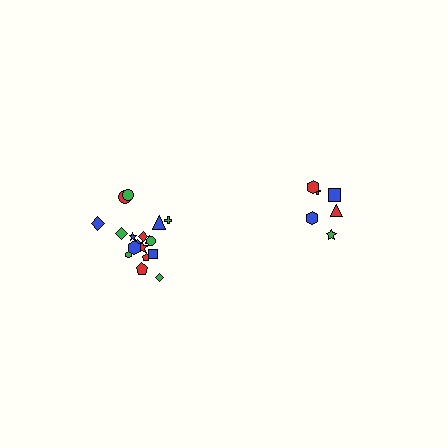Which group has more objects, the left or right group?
The left group.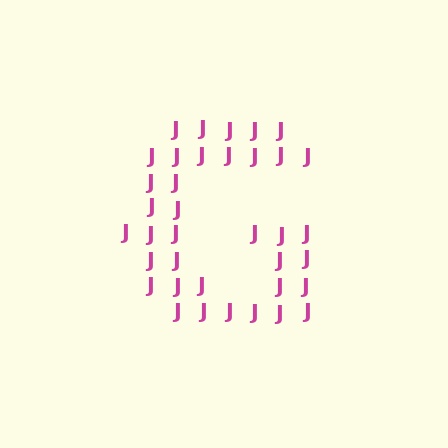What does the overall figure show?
The overall figure shows the letter G.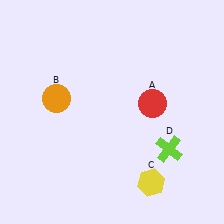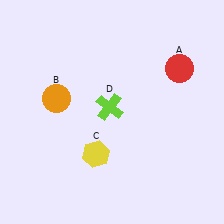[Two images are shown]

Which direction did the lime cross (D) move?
The lime cross (D) moved left.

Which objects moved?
The objects that moved are: the red circle (A), the yellow hexagon (C), the lime cross (D).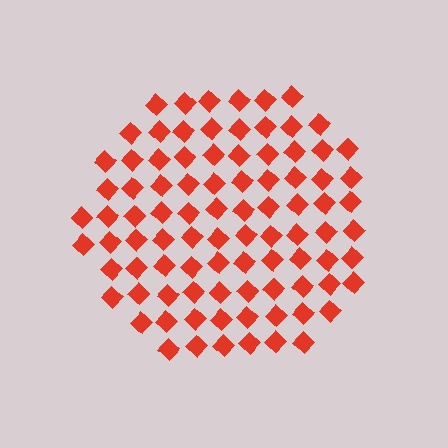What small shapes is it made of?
It is made of small diamonds.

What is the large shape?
The large shape is a circle.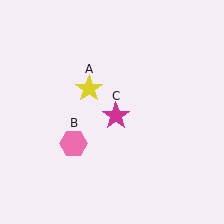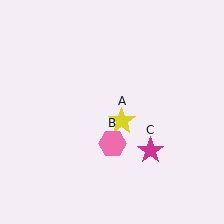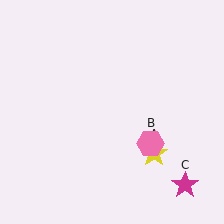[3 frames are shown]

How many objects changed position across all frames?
3 objects changed position: yellow star (object A), pink hexagon (object B), magenta star (object C).